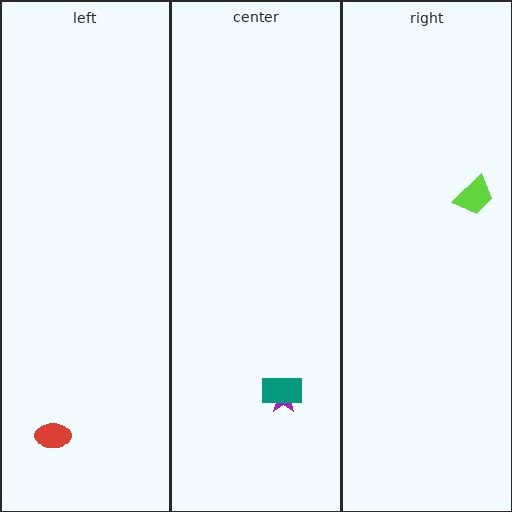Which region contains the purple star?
The center region.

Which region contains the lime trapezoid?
The right region.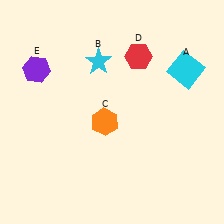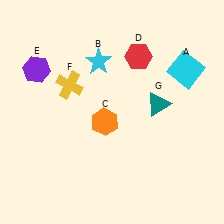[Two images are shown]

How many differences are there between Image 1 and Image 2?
There are 2 differences between the two images.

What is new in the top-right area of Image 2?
A teal triangle (G) was added in the top-right area of Image 2.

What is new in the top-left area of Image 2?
A yellow cross (F) was added in the top-left area of Image 2.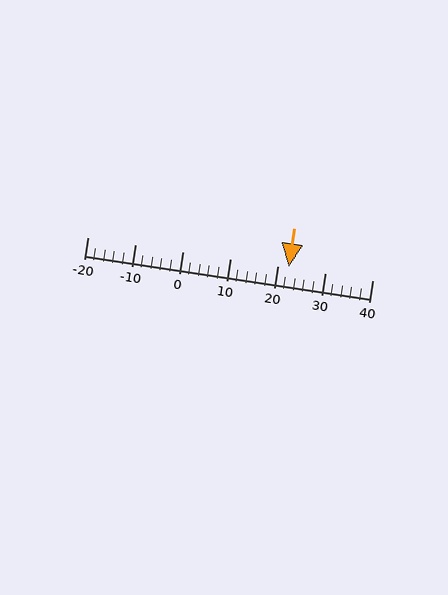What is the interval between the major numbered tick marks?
The major tick marks are spaced 10 units apart.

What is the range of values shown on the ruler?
The ruler shows values from -20 to 40.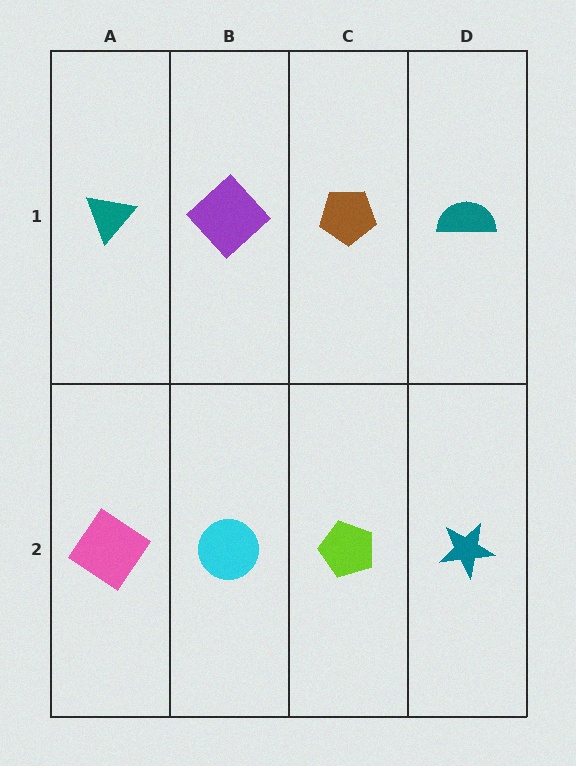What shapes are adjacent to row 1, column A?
A pink diamond (row 2, column A), a purple diamond (row 1, column B).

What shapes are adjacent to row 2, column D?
A teal semicircle (row 1, column D), a lime pentagon (row 2, column C).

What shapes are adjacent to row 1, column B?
A cyan circle (row 2, column B), a teal triangle (row 1, column A), a brown pentagon (row 1, column C).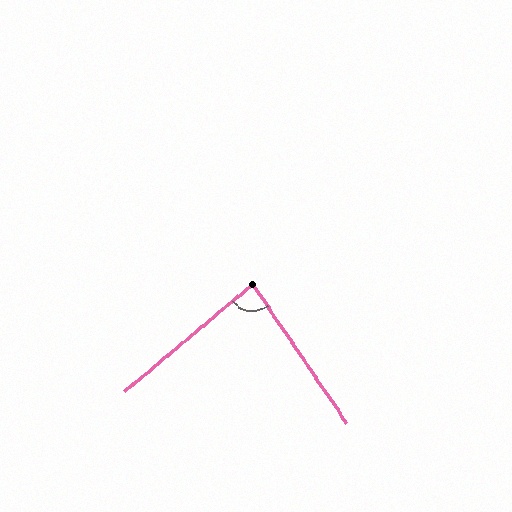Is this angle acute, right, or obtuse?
It is acute.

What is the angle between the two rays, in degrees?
Approximately 84 degrees.